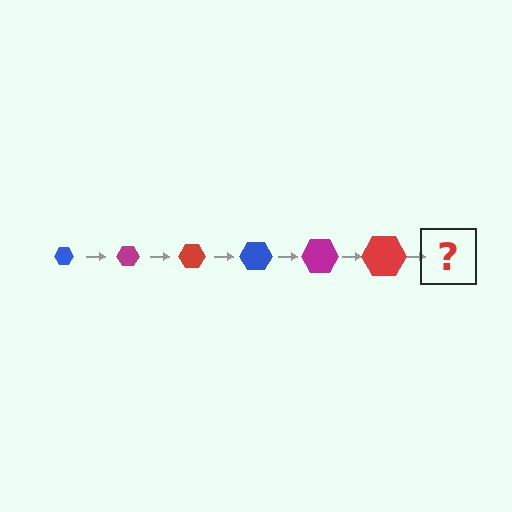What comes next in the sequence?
The next element should be a blue hexagon, larger than the previous one.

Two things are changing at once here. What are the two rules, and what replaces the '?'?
The two rules are that the hexagon grows larger each step and the color cycles through blue, magenta, and red. The '?' should be a blue hexagon, larger than the previous one.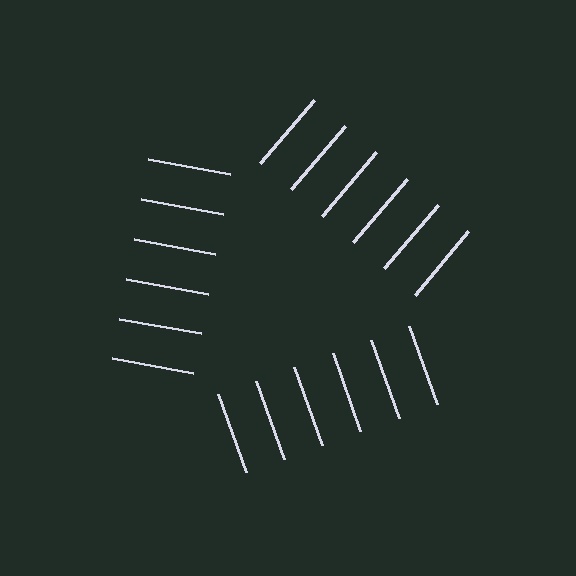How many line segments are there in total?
18 — 6 along each of the 3 edges.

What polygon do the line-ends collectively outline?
An illusory triangle — the line segments terminate on its edges but no continuous stroke is drawn.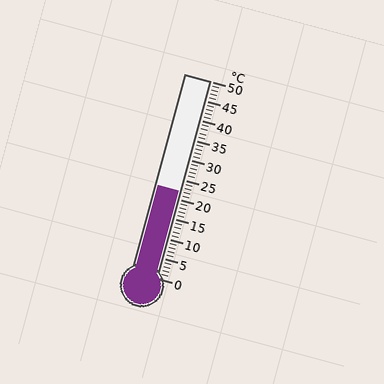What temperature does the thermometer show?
The thermometer shows approximately 22°C.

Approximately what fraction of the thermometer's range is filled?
The thermometer is filled to approximately 45% of its range.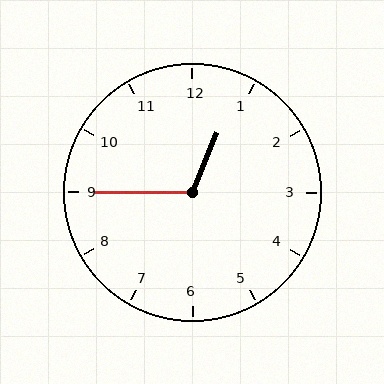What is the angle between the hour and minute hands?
Approximately 112 degrees.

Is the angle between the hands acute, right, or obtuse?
It is obtuse.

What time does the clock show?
12:45.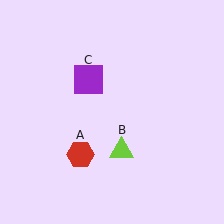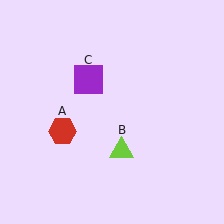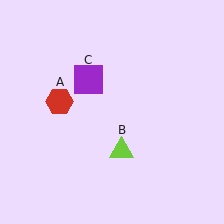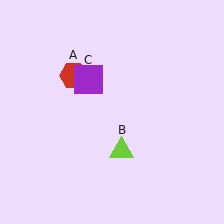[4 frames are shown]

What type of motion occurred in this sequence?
The red hexagon (object A) rotated clockwise around the center of the scene.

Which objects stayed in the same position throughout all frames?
Lime triangle (object B) and purple square (object C) remained stationary.